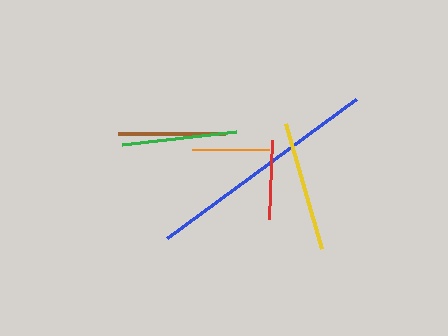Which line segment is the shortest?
The orange line is the shortest at approximately 76 pixels.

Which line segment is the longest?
The blue line is the longest at approximately 234 pixels.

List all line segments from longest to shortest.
From longest to shortest: blue, yellow, green, brown, red, orange.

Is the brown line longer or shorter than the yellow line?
The yellow line is longer than the brown line.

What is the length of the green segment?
The green segment is approximately 115 pixels long.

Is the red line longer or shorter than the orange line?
The red line is longer than the orange line.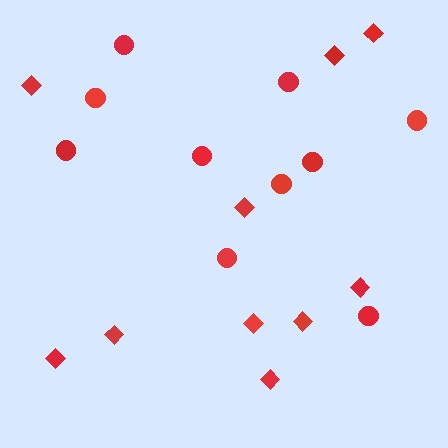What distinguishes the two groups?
There are 2 groups: one group of circles (10) and one group of diamonds (10).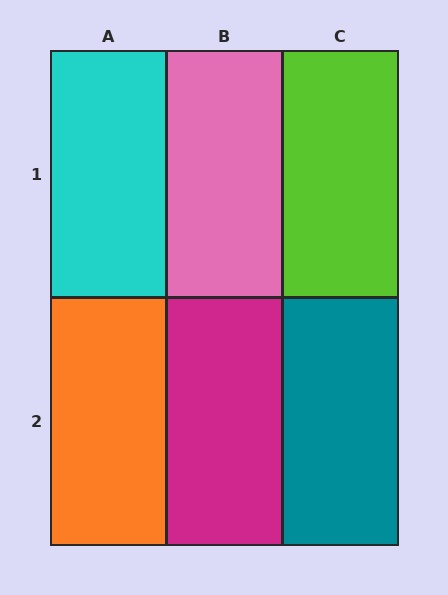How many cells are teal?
1 cell is teal.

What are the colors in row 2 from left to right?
Orange, magenta, teal.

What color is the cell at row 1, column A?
Cyan.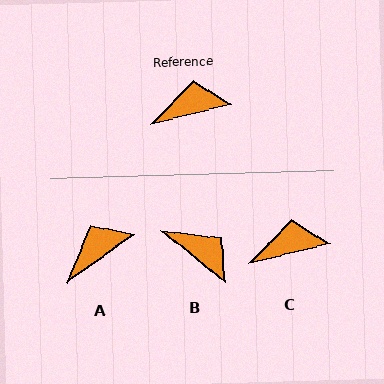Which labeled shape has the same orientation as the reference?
C.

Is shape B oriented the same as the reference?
No, it is off by about 53 degrees.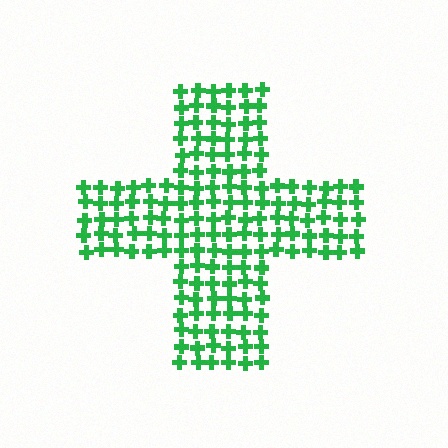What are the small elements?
The small elements are crosses.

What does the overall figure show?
The overall figure shows a cross.